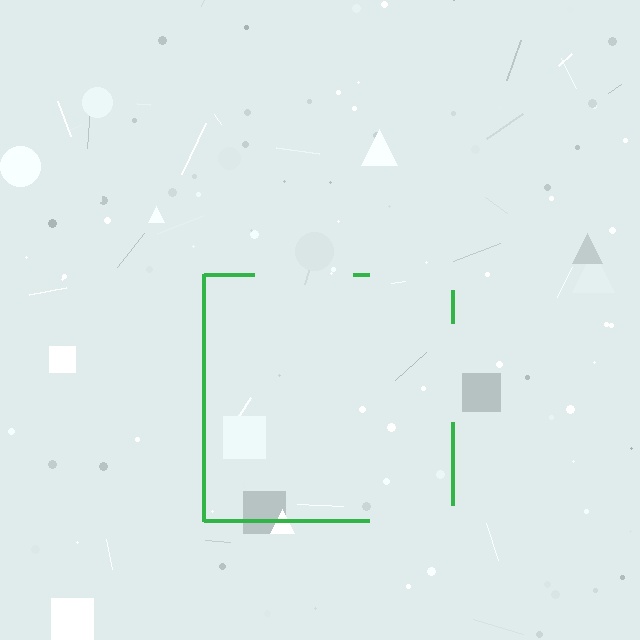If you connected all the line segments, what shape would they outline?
They would outline a square.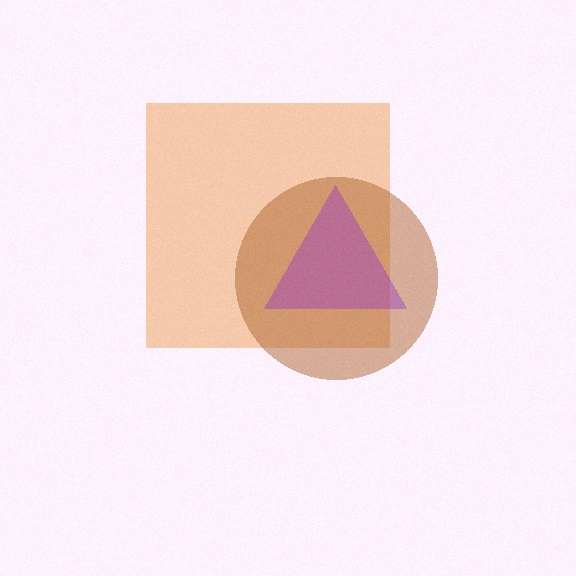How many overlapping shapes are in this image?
There are 3 overlapping shapes in the image.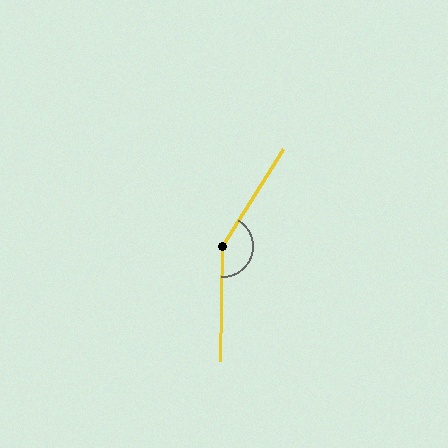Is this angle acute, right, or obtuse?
It is obtuse.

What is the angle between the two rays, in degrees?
Approximately 149 degrees.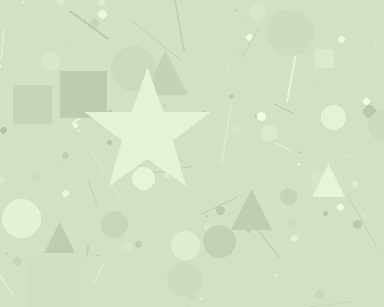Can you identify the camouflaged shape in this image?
The camouflaged shape is a star.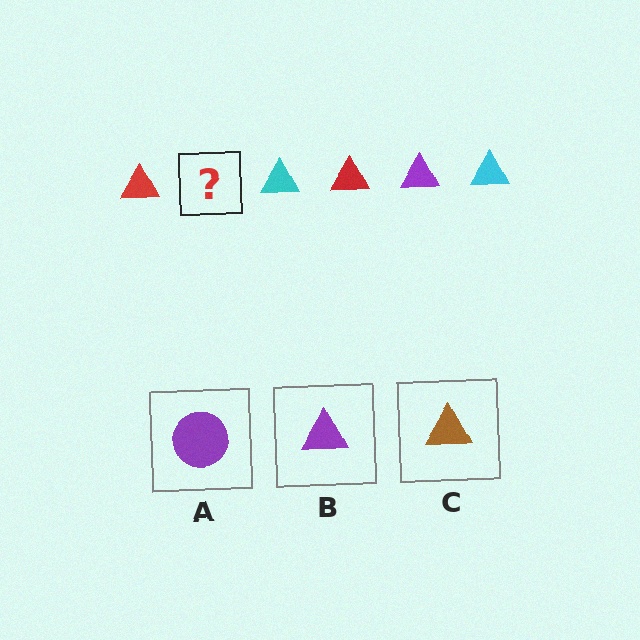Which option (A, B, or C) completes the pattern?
B.